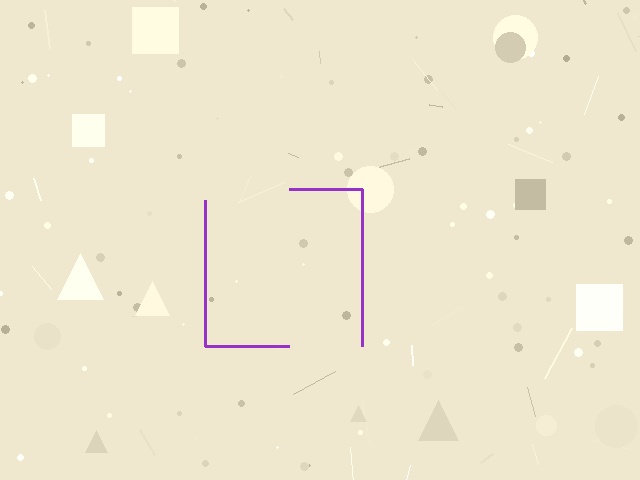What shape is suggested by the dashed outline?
The dashed outline suggests a square.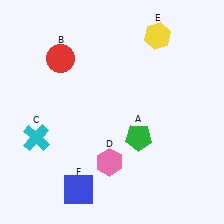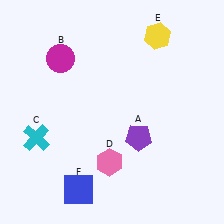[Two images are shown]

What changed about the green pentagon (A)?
In Image 1, A is green. In Image 2, it changed to purple.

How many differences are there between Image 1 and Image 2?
There are 2 differences between the two images.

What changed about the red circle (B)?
In Image 1, B is red. In Image 2, it changed to magenta.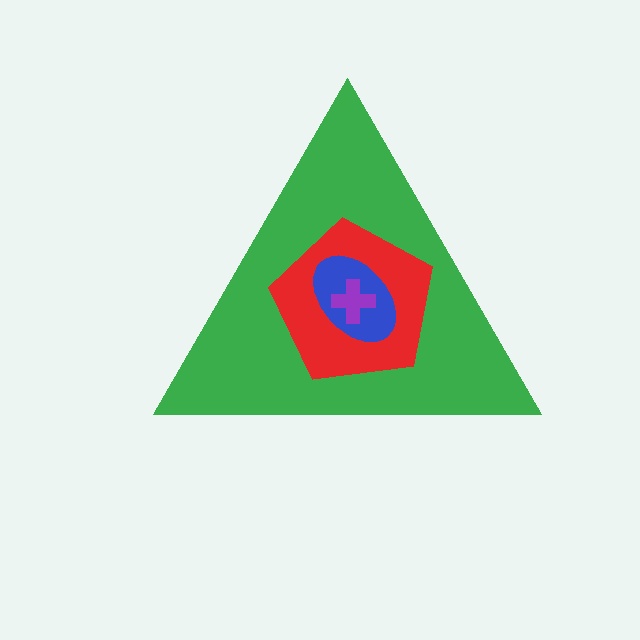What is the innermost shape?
The purple cross.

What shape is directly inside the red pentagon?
The blue ellipse.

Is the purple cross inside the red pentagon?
Yes.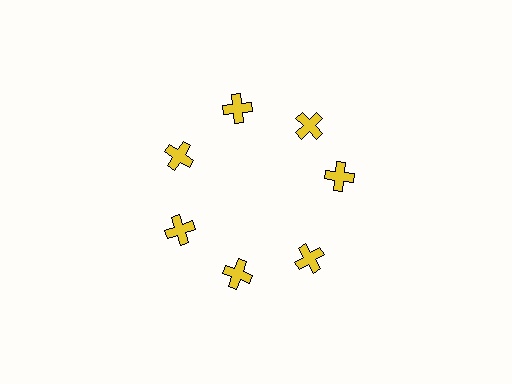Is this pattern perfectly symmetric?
No. The 7 yellow crosses are arranged in a ring, but one element near the 3 o'clock position is rotated out of alignment along the ring, breaking the 7-fold rotational symmetry.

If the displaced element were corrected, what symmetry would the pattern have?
It would have 7-fold rotational symmetry — the pattern would map onto itself every 51 degrees.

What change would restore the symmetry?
The symmetry would be restored by rotating it back into even spacing with its neighbors so that all 7 crosses sit at equal angles and equal distance from the center.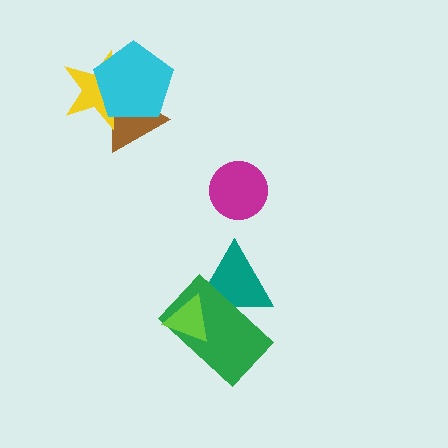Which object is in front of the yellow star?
The cyan pentagon is in front of the yellow star.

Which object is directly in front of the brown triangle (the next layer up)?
The yellow star is directly in front of the brown triangle.